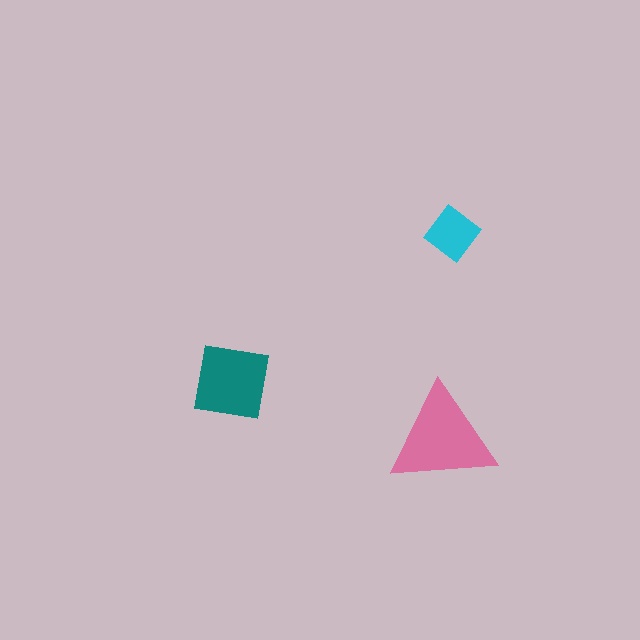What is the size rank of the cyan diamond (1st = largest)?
3rd.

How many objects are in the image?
There are 3 objects in the image.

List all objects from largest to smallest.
The pink triangle, the teal square, the cyan diamond.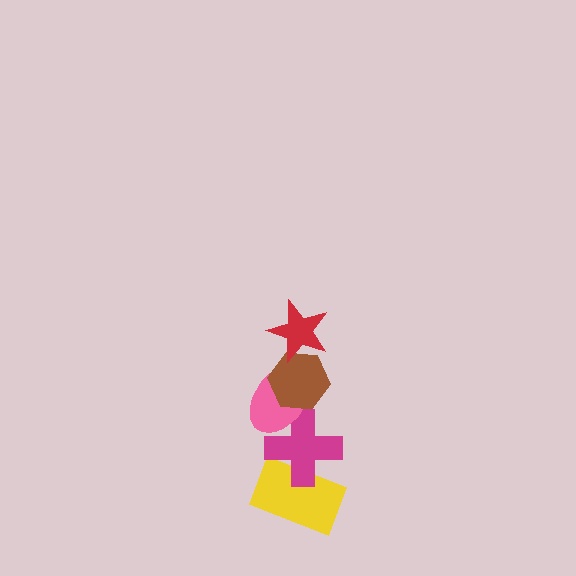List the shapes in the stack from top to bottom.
From top to bottom: the red star, the brown hexagon, the pink ellipse, the magenta cross, the yellow rectangle.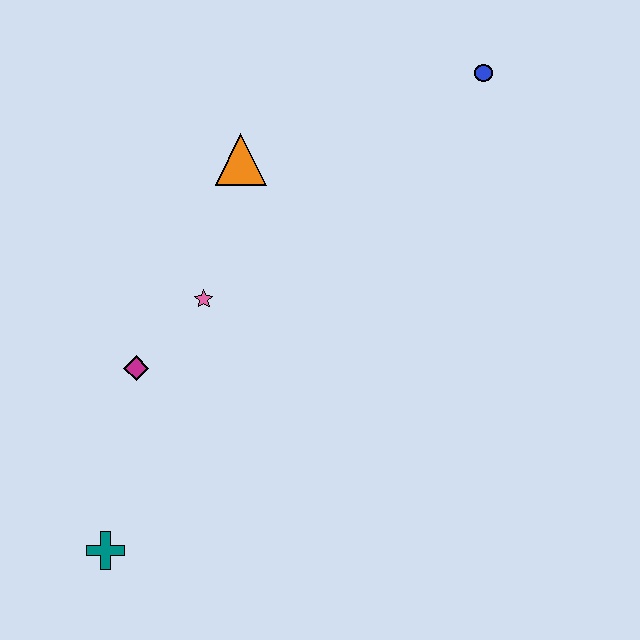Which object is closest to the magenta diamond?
The pink star is closest to the magenta diamond.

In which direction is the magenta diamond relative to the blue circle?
The magenta diamond is to the left of the blue circle.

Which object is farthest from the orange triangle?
The teal cross is farthest from the orange triangle.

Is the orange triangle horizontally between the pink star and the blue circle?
Yes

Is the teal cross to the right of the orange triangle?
No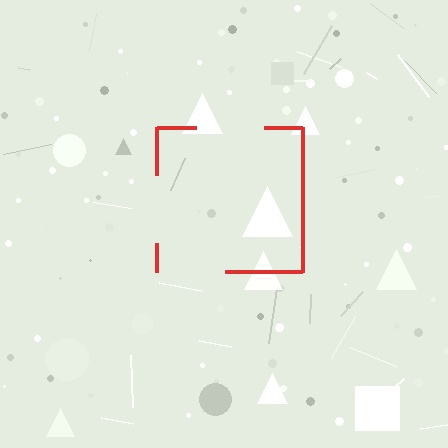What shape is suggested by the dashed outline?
The dashed outline suggests a square.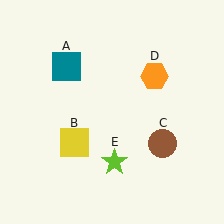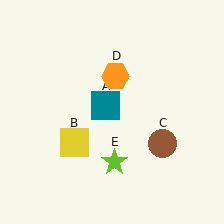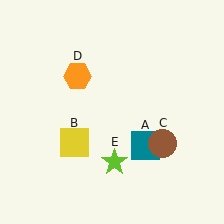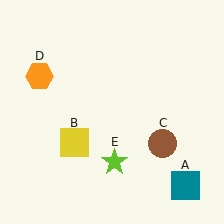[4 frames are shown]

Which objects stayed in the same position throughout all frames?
Yellow square (object B) and brown circle (object C) and lime star (object E) remained stationary.